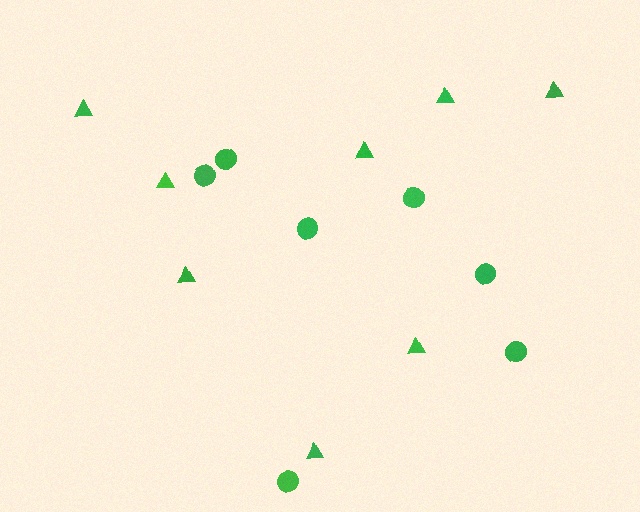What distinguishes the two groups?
There are 2 groups: one group of circles (7) and one group of triangles (8).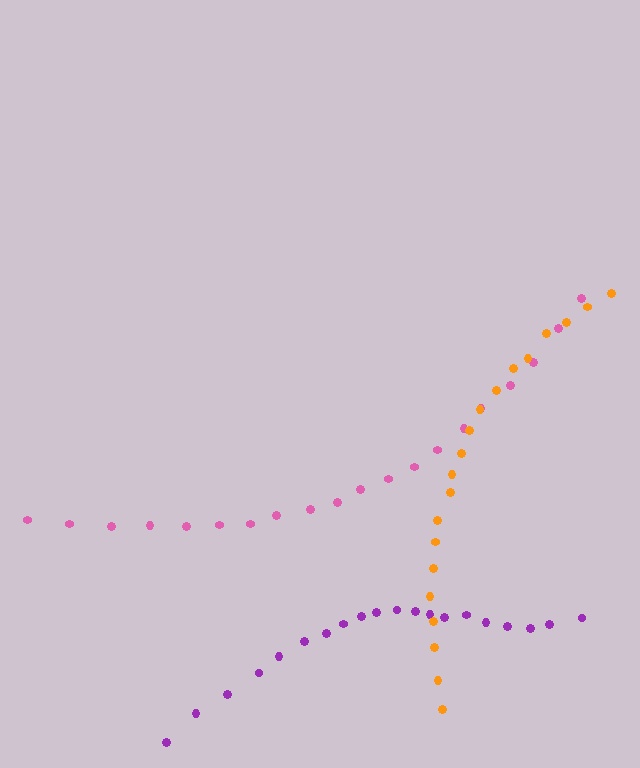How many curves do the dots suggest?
There are 3 distinct paths.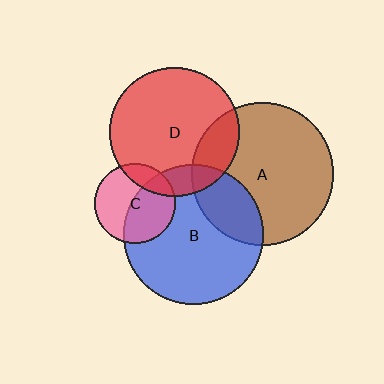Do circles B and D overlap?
Yes.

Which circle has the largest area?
Circle A (brown).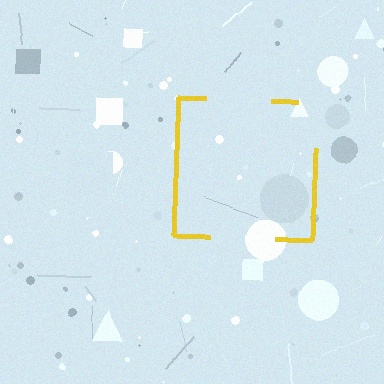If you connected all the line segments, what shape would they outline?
They would outline a square.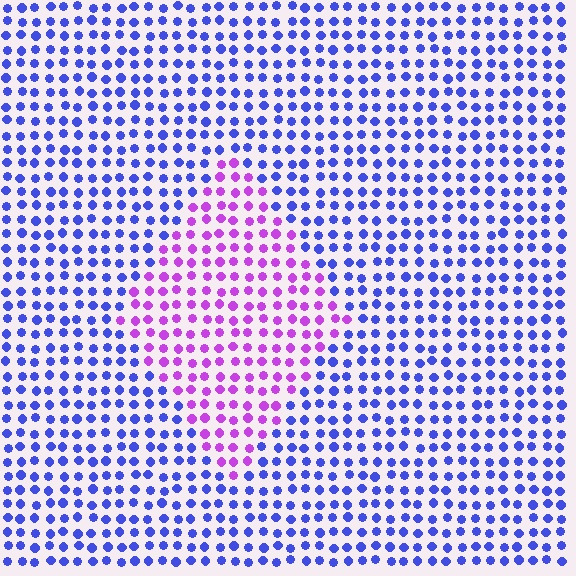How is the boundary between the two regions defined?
The boundary is defined purely by a slight shift in hue (about 54 degrees). Spacing, size, and orientation are identical on both sides.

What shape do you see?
I see a diamond.